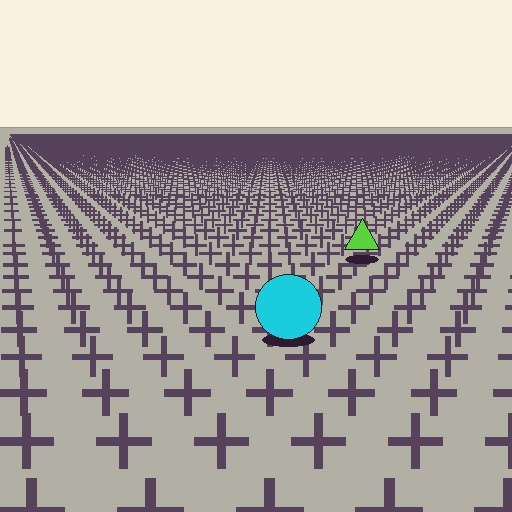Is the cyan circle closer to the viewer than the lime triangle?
Yes. The cyan circle is closer — you can tell from the texture gradient: the ground texture is coarser near it.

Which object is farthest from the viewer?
The lime triangle is farthest from the viewer. It appears smaller and the ground texture around it is denser.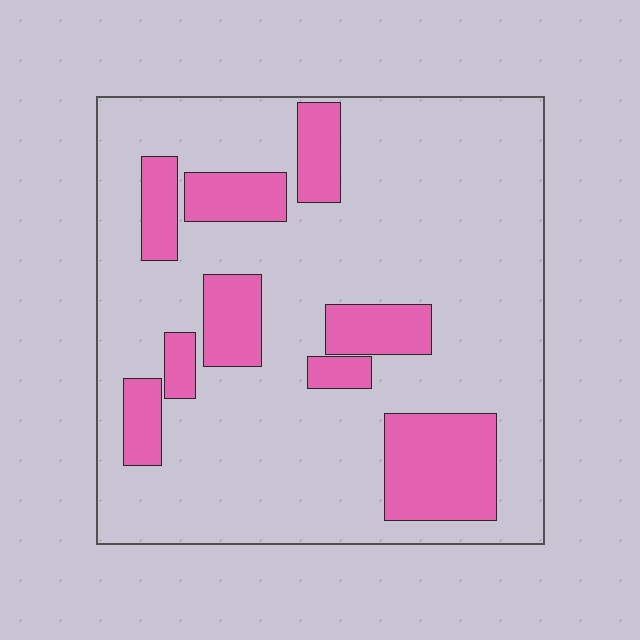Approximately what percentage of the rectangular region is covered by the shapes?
Approximately 20%.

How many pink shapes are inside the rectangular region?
9.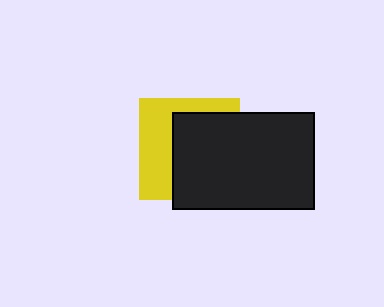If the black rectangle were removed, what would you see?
You would see the complete yellow square.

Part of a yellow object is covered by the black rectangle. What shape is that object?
It is a square.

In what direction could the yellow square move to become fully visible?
The yellow square could move left. That would shift it out from behind the black rectangle entirely.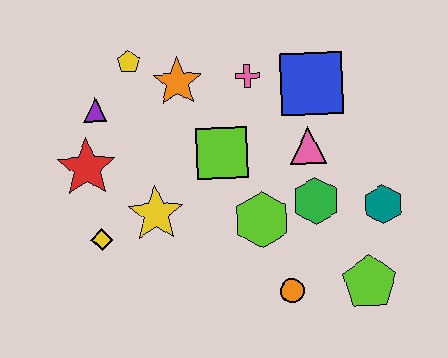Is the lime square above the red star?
Yes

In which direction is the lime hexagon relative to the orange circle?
The lime hexagon is above the orange circle.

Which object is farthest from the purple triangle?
The lime pentagon is farthest from the purple triangle.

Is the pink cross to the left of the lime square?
No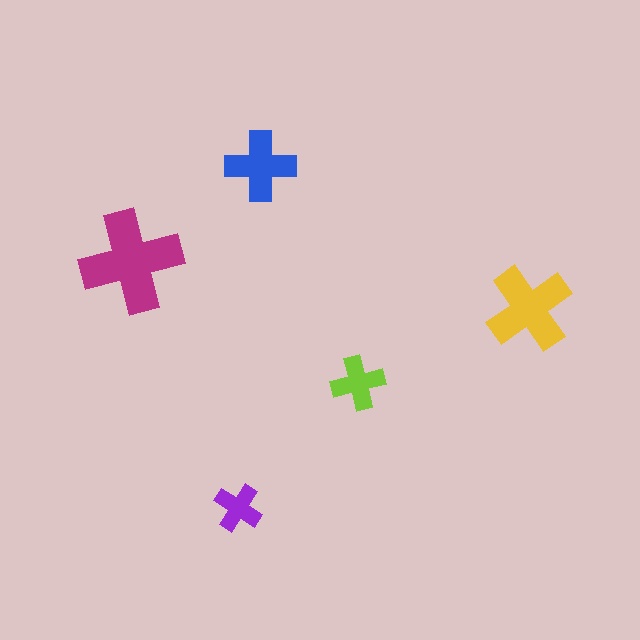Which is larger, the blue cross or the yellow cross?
The yellow one.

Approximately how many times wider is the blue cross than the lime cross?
About 1.5 times wider.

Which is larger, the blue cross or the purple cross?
The blue one.